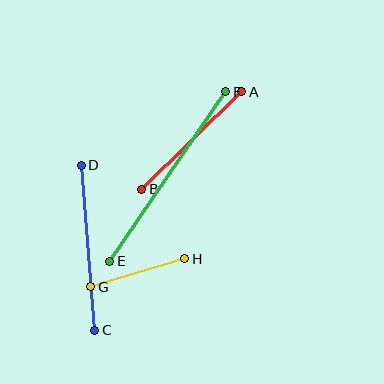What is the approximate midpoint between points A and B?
The midpoint is at approximately (192, 141) pixels.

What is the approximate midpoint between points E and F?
The midpoint is at approximately (168, 176) pixels.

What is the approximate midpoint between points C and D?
The midpoint is at approximately (88, 248) pixels.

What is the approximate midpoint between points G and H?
The midpoint is at approximately (138, 273) pixels.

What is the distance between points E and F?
The distance is approximately 206 pixels.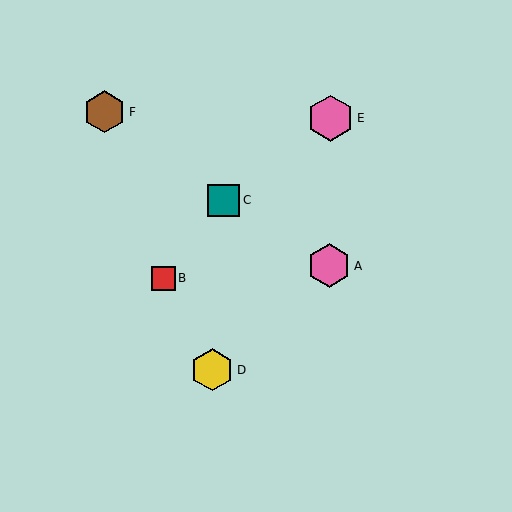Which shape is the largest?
The pink hexagon (labeled E) is the largest.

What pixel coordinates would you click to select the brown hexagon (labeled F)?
Click at (105, 112) to select the brown hexagon F.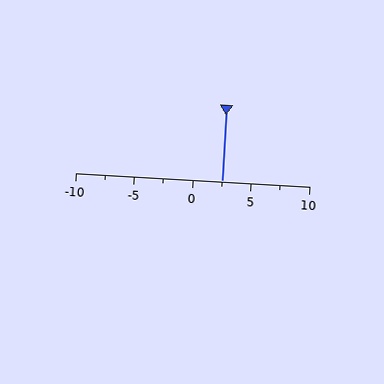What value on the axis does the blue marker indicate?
The marker indicates approximately 2.5.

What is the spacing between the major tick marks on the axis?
The major ticks are spaced 5 apart.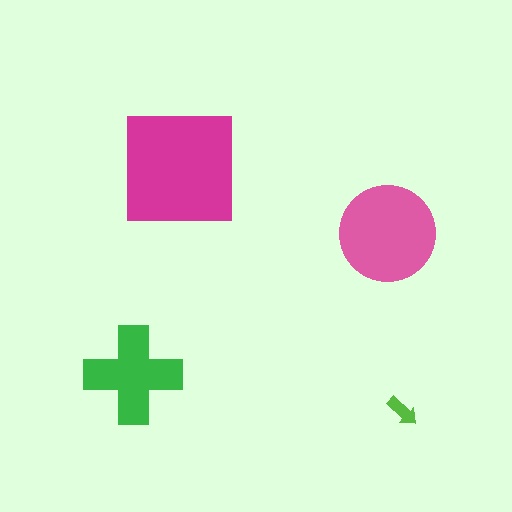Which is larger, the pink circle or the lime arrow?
The pink circle.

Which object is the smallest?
The lime arrow.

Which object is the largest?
The magenta square.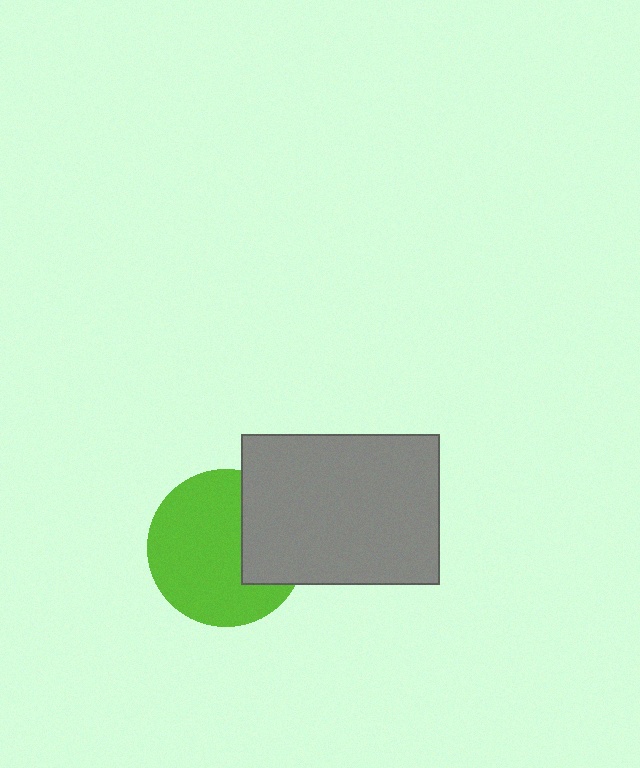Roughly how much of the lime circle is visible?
Most of it is visible (roughly 70%).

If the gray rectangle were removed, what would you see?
You would see the complete lime circle.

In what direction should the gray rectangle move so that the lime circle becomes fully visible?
The gray rectangle should move right. That is the shortest direction to clear the overlap and leave the lime circle fully visible.